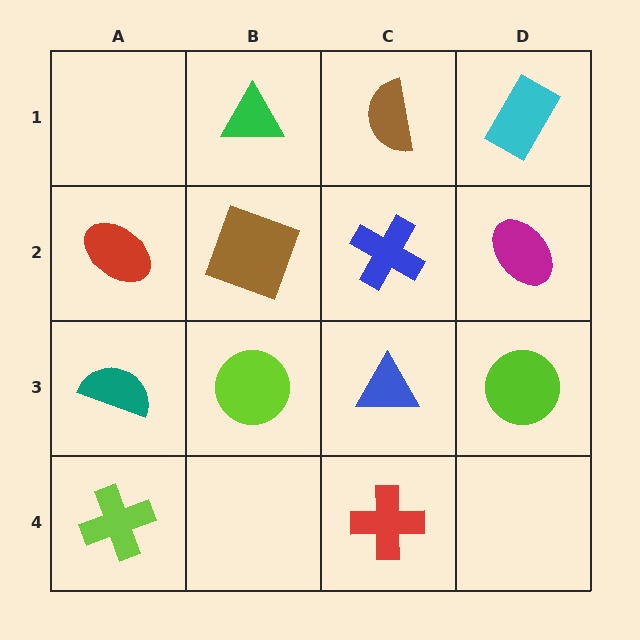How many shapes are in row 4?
2 shapes.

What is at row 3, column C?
A blue triangle.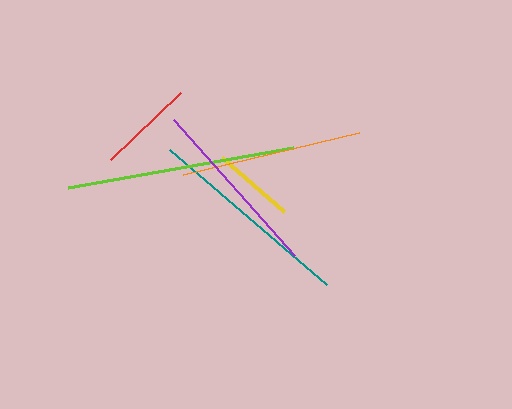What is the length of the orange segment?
The orange segment is approximately 181 pixels long.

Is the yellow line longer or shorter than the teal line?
The teal line is longer than the yellow line.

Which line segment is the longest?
The lime line is the longest at approximately 229 pixels.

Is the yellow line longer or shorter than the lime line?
The lime line is longer than the yellow line.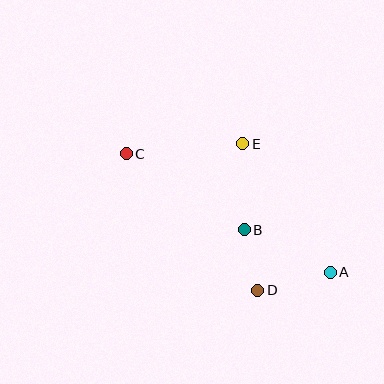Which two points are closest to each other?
Points B and D are closest to each other.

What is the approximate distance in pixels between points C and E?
The distance between C and E is approximately 117 pixels.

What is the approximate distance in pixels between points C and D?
The distance between C and D is approximately 190 pixels.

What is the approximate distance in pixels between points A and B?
The distance between A and B is approximately 96 pixels.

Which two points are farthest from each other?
Points A and C are farthest from each other.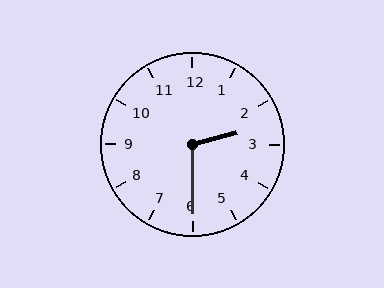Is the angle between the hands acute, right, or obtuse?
It is obtuse.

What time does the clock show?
2:30.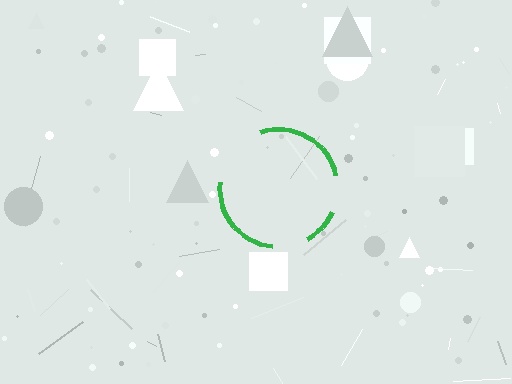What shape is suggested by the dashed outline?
The dashed outline suggests a circle.